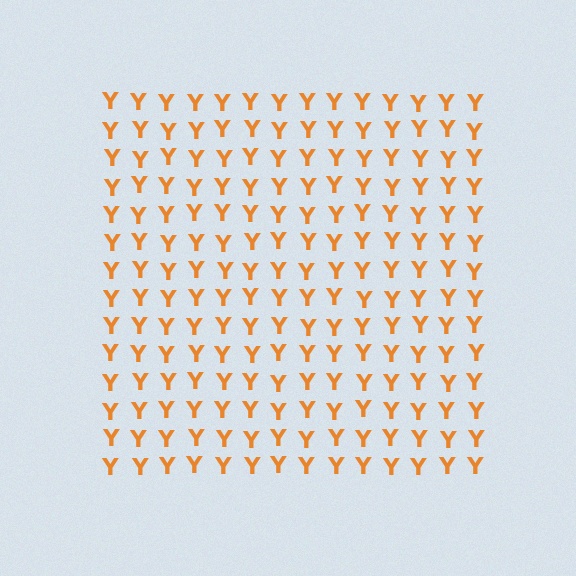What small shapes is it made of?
It is made of small letter Y's.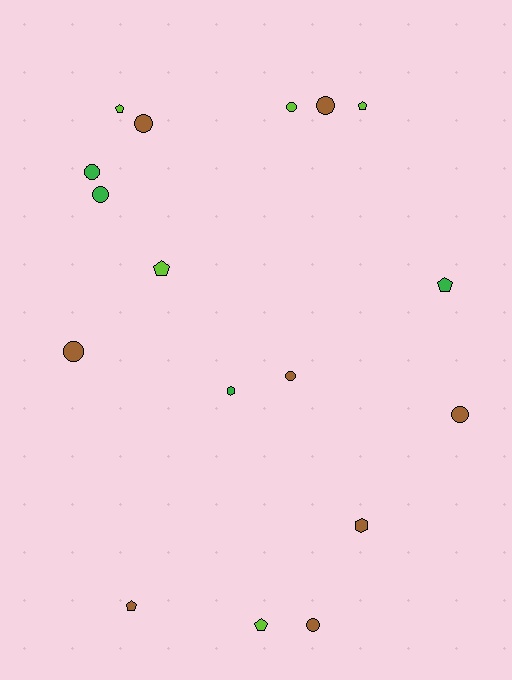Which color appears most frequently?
Brown, with 8 objects.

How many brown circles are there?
There are 6 brown circles.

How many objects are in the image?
There are 17 objects.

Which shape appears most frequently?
Circle, with 9 objects.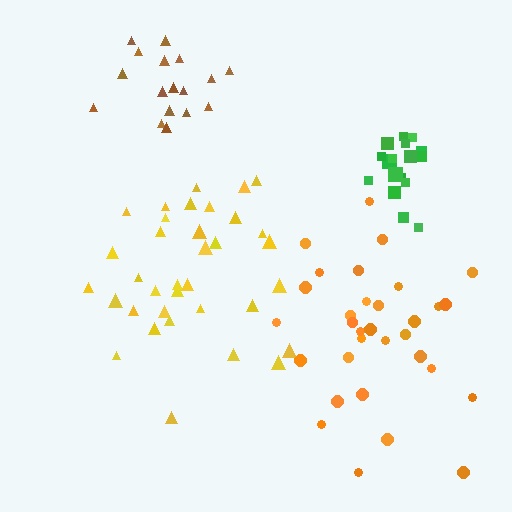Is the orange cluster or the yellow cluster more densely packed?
Yellow.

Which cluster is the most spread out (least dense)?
Orange.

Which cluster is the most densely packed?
Green.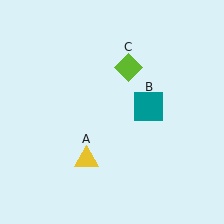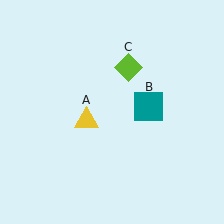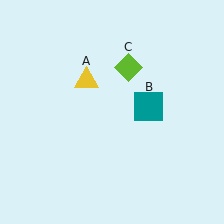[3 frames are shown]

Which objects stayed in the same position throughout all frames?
Teal square (object B) and lime diamond (object C) remained stationary.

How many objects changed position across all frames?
1 object changed position: yellow triangle (object A).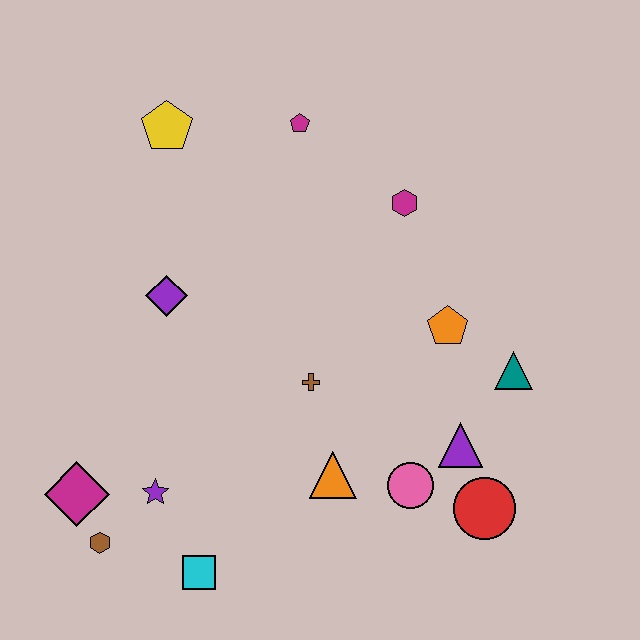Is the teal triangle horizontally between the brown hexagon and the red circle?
No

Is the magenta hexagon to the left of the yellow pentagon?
No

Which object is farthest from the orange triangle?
The yellow pentagon is farthest from the orange triangle.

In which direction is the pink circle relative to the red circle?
The pink circle is to the left of the red circle.